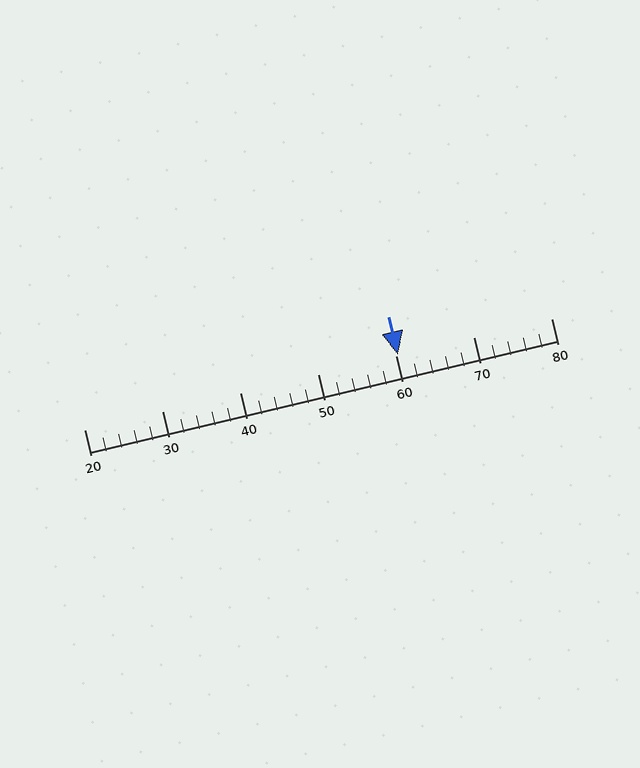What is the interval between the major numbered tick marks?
The major tick marks are spaced 10 units apart.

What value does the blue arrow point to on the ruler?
The blue arrow points to approximately 60.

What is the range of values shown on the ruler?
The ruler shows values from 20 to 80.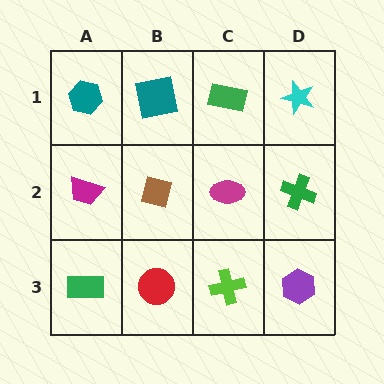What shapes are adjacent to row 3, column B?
A brown square (row 2, column B), a green rectangle (row 3, column A), a lime cross (row 3, column C).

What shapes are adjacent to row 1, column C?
A magenta ellipse (row 2, column C), a teal square (row 1, column B), a cyan star (row 1, column D).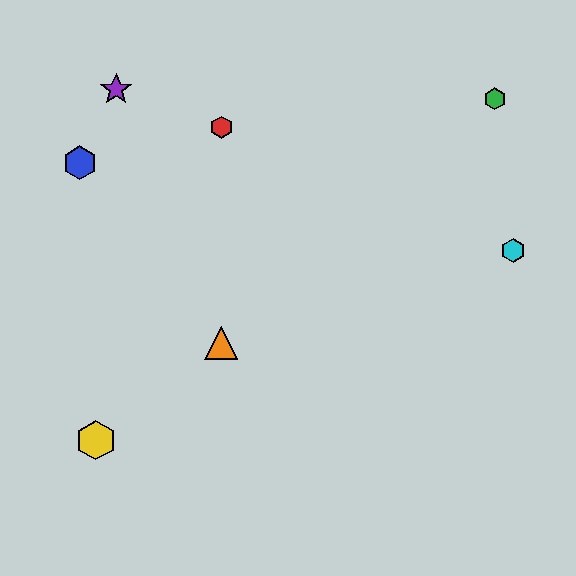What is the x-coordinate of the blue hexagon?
The blue hexagon is at x≈80.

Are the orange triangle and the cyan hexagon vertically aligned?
No, the orange triangle is at x≈221 and the cyan hexagon is at x≈513.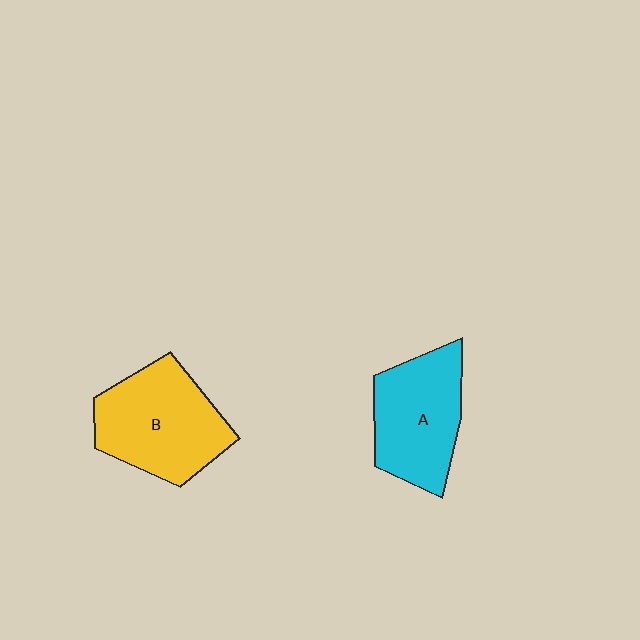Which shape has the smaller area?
Shape A (cyan).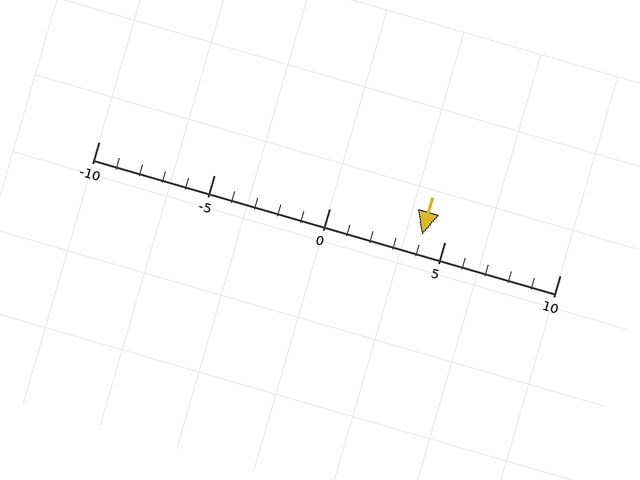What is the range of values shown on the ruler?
The ruler shows values from -10 to 10.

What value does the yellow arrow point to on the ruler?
The yellow arrow points to approximately 4.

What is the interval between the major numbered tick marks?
The major tick marks are spaced 5 units apart.